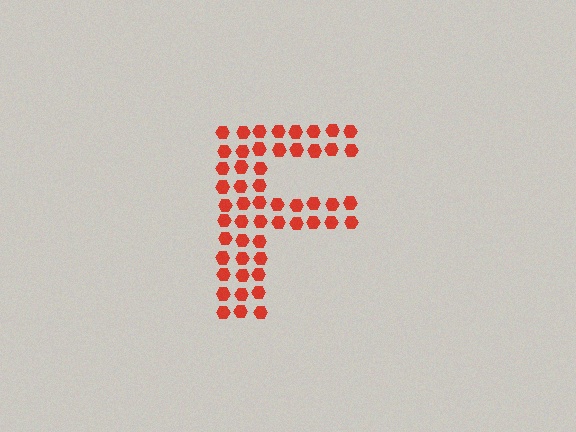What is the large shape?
The large shape is the letter F.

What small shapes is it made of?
It is made of small hexagons.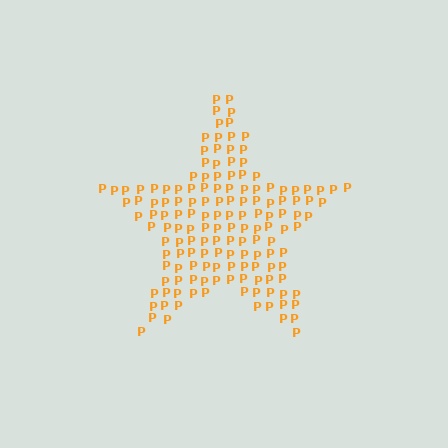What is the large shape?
The large shape is a star.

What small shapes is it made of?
It is made of small letter P's.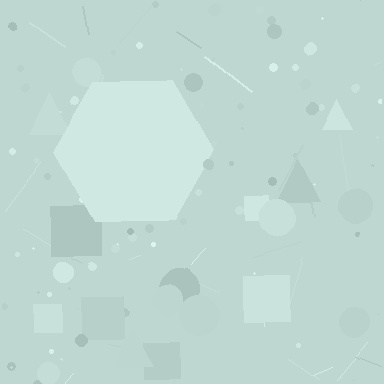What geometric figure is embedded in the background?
A hexagon is embedded in the background.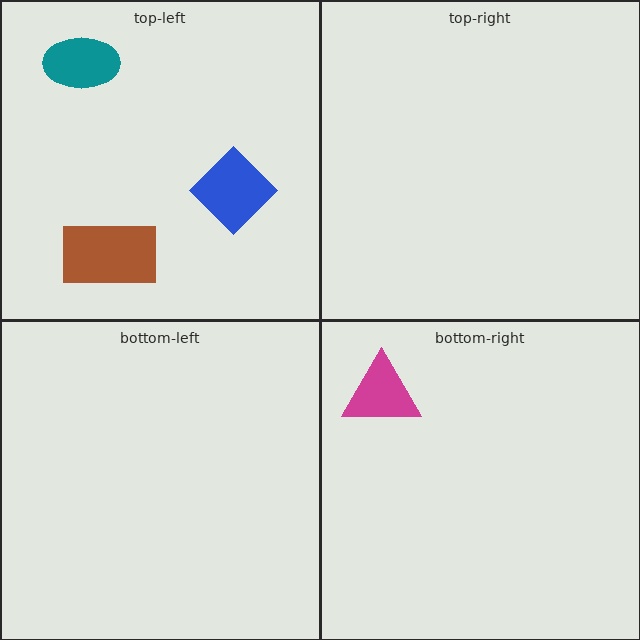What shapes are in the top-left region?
The blue diamond, the brown rectangle, the teal ellipse.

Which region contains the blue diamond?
The top-left region.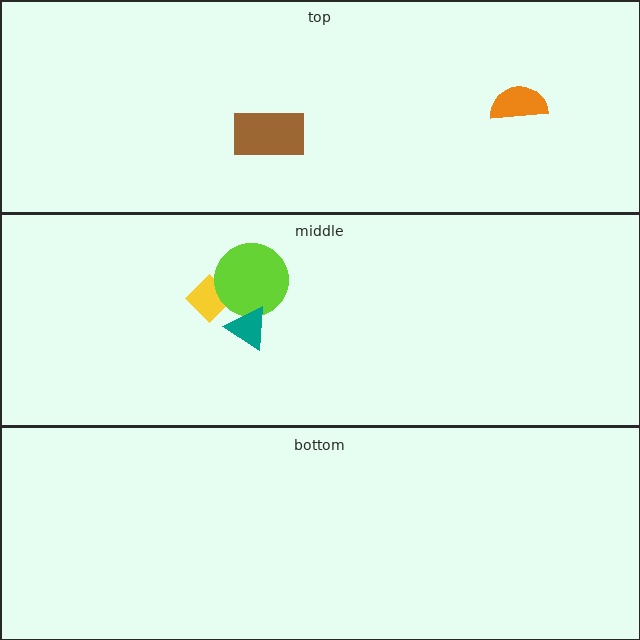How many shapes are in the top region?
2.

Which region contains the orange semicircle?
The top region.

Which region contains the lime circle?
The middle region.